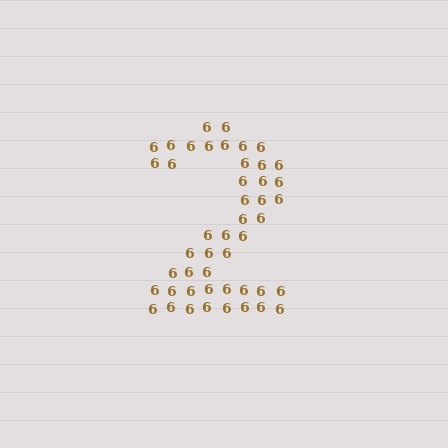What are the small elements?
The small elements are digit 6's.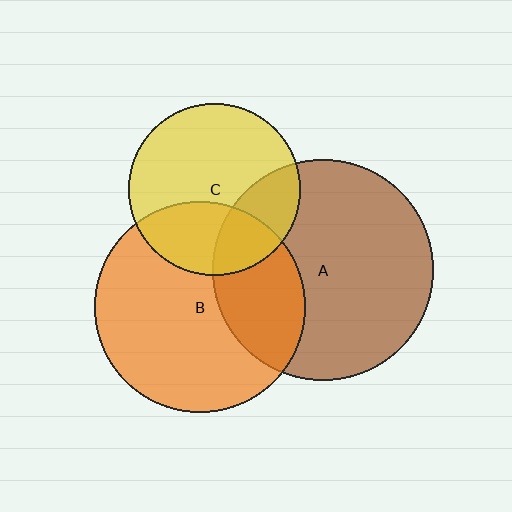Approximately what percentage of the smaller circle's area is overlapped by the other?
Approximately 30%.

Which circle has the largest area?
Circle A (brown).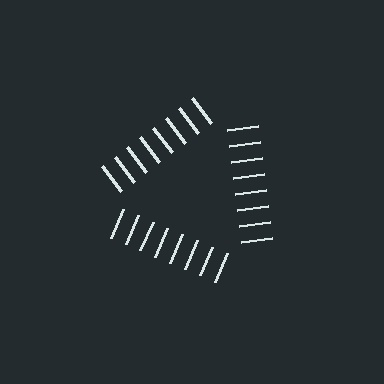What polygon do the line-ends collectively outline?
An illusory triangle — the line segments terminate on its edges but no continuous stroke is drawn.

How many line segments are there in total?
24 — 8 along each of the 3 edges.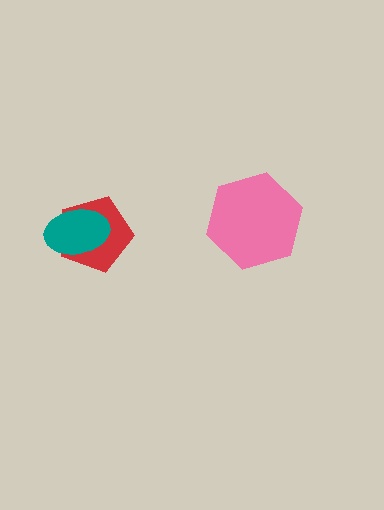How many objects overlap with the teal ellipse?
1 object overlaps with the teal ellipse.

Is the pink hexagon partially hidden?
No, no other shape covers it.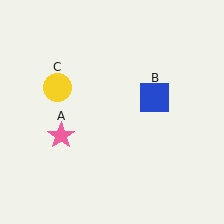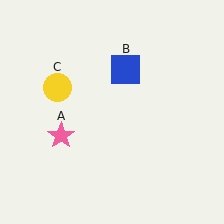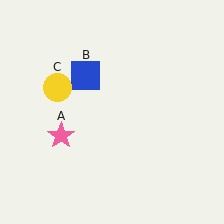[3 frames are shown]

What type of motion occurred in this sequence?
The blue square (object B) rotated counterclockwise around the center of the scene.